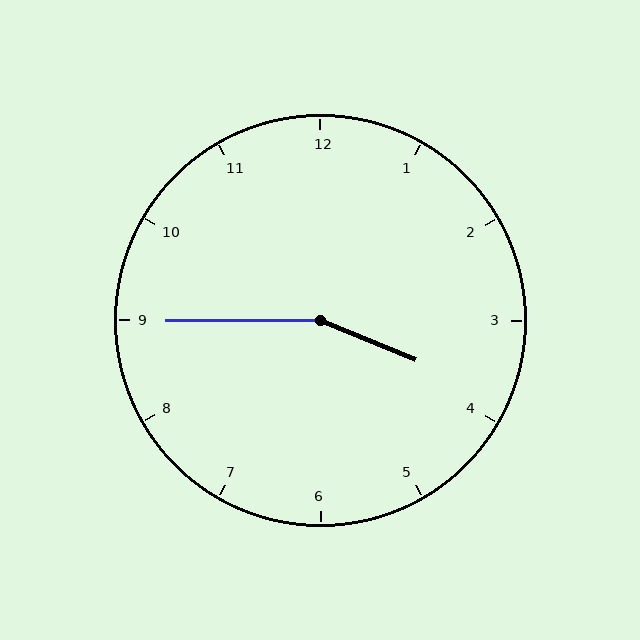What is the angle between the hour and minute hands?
Approximately 158 degrees.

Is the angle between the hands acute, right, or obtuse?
It is obtuse.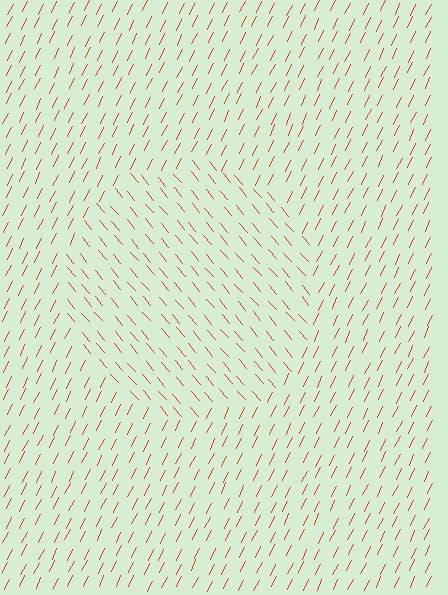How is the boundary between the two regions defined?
The boundary is defined purely by a change in line orientation (approximately 66 degrees difference). All lines are the same color and thickness.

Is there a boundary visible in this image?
Yes, there is a texture boundary formed by a change in line orientation.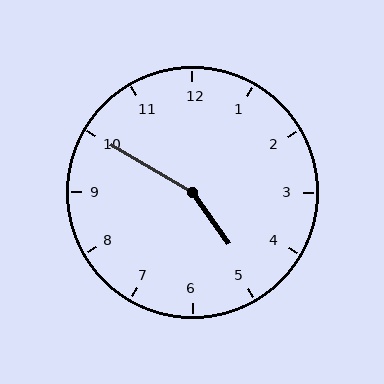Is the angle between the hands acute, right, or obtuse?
It is obtuse.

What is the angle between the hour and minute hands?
Approximately 155 degrees.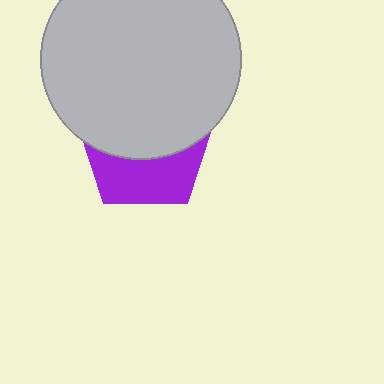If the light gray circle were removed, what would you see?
You would see the complete purple pentagon.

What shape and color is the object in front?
The object in front is a light gray circle.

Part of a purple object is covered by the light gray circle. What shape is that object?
It is a pentagon.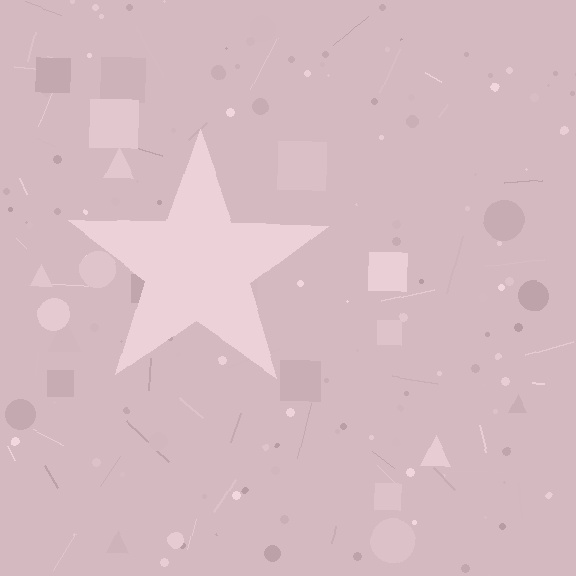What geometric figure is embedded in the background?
A star is embedded in the background.